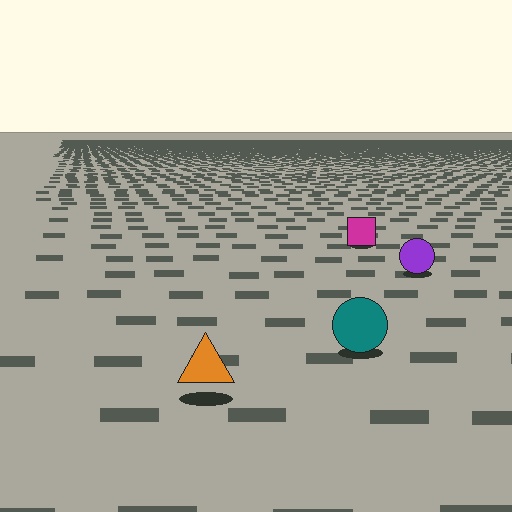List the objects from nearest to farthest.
From nearest to farthest: the orange triangle, the teal circle, the purple circle, the magenta square.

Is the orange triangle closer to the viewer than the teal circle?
Yes. The orange triangle is closer — you can tell from the texture gradient: the ground texture is coarser near it.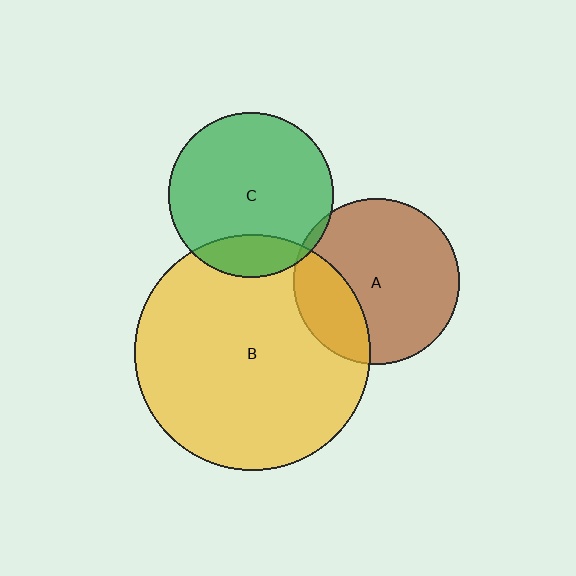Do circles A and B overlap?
Yes.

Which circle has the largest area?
Circle B (yellow).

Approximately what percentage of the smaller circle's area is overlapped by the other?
Approximately 25%.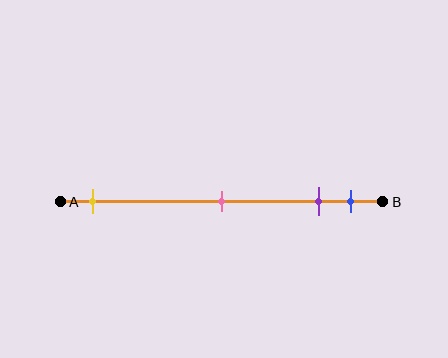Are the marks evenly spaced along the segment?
No, the marks are not evenly spaced.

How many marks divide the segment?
There are 4 marks dividing the segment.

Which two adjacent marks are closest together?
The purple and blue marks are the closest adjacent pair.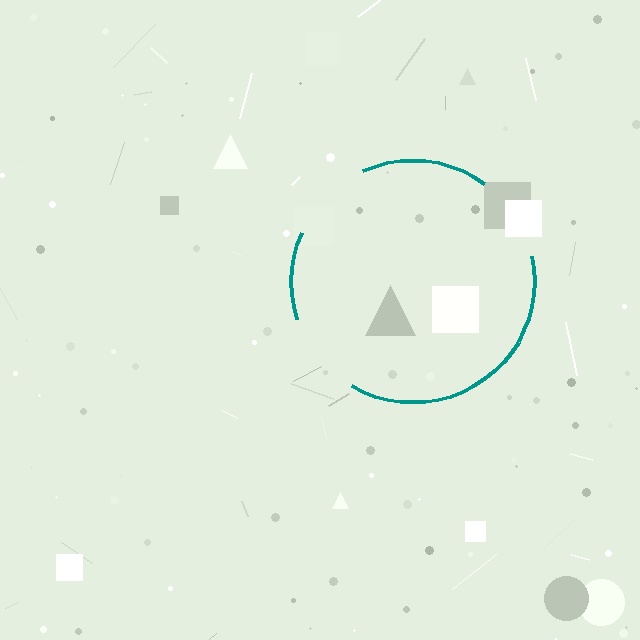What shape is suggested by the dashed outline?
The dashed outline suggests a circle.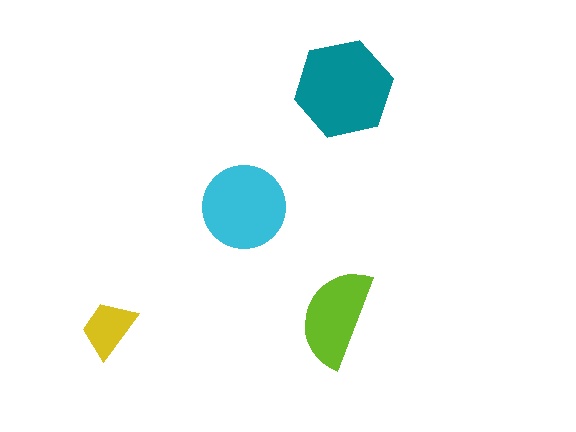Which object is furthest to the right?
The teal hexagon is rightmost.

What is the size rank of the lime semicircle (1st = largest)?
3rd.